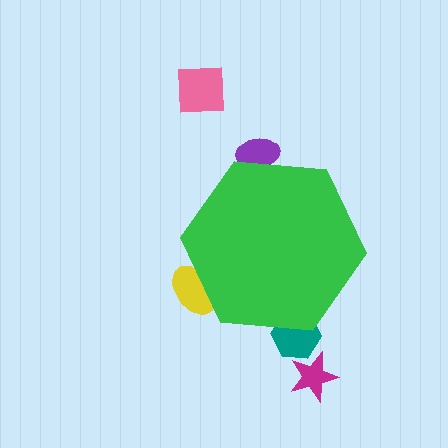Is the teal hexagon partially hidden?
Yes, the teal hexagon is partially hidden behind the green hexagon.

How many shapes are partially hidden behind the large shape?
3 shapes are partially hidden.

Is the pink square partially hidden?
No, the pink square is fully visible.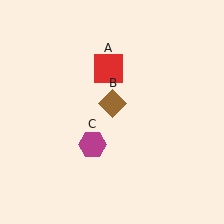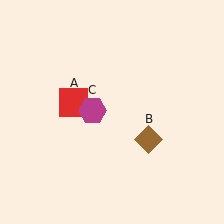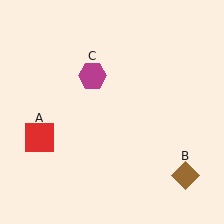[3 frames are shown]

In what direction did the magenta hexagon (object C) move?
The magenta hexagon (object C) moved up.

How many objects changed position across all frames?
3 objects changed position: red square (object A), brown diamond (object B), magenta hexagon (object C).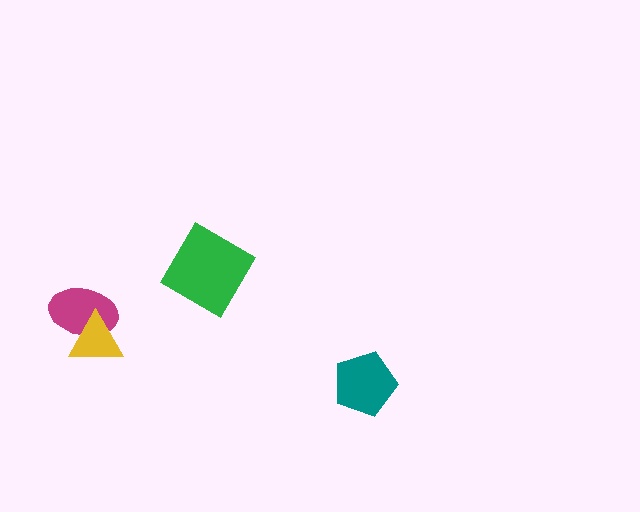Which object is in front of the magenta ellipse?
The yellow triangle is in front of the magenta ellipse.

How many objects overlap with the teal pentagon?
0 objects overlap with the teal pentagon.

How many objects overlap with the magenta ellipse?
1 object overlaps with the magenta ellipse.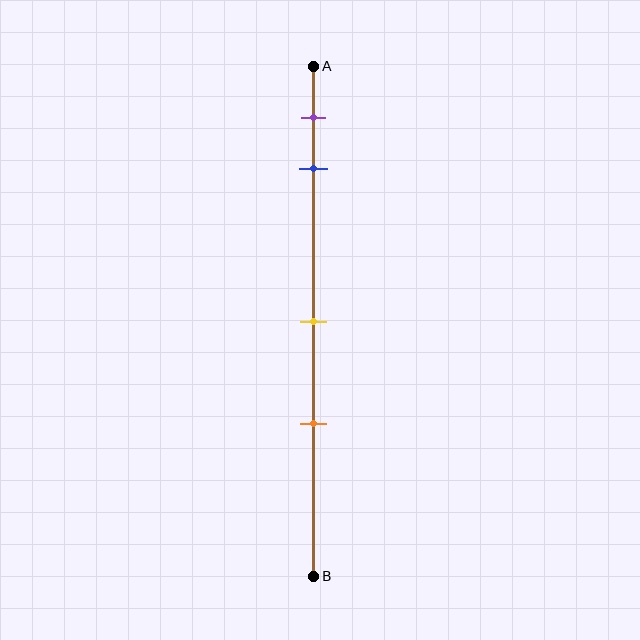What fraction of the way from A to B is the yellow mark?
The yellow mark is approximately 50% (0.5) of the way from A to B.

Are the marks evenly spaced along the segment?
No, the marks are not evenly spaced.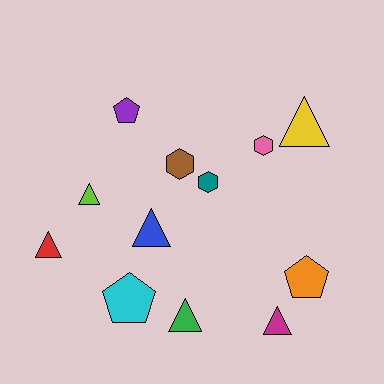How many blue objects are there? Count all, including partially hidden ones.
There is 1 blue object.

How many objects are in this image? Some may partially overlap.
There are 12 objects.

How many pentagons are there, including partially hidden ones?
There are 3 pentagons.